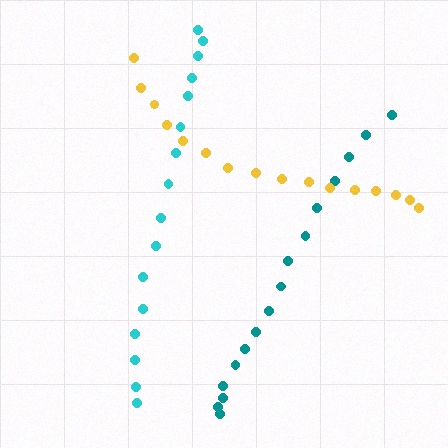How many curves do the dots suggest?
There are 3 distinct paths.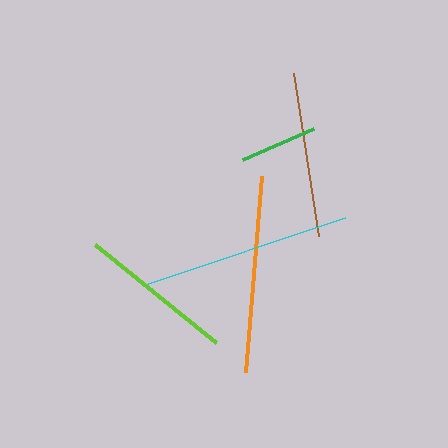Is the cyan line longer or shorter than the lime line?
The cyan line is longer than the lime line.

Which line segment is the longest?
The cyan line is the longest at approximately 208 pixels.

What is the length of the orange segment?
The orange segment is approximately 196 pixels long.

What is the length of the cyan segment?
The cyan segment is approximately 208 pixels long.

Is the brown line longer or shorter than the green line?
The brown line is longer than the green line.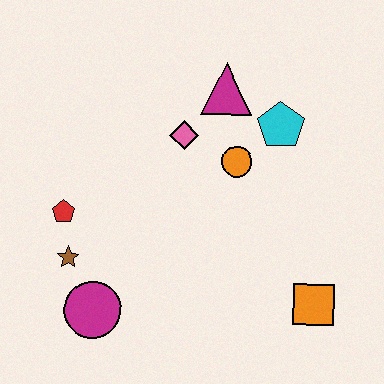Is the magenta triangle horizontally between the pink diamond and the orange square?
Yes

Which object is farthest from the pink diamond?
The orange square is farthest from the pink diamond.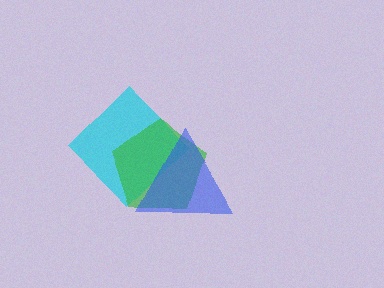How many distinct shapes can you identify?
There are 3 distinct shapes: a cyan diamond, a green pentagon, a blue triangle.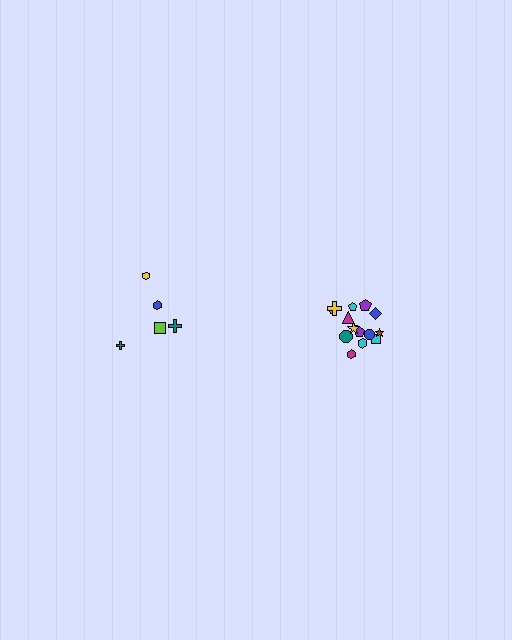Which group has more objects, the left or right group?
The right group.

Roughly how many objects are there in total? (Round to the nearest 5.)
Roughly 20 objects in total.